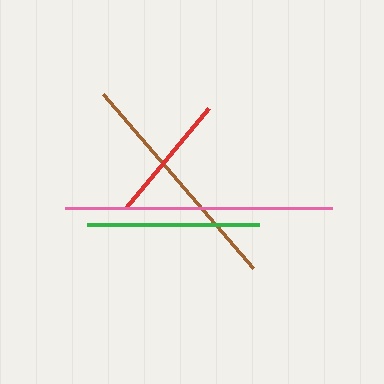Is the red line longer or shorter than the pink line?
The pink line is longer than the red line.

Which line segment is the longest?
The pink line is the longest at approximately 267 pixels.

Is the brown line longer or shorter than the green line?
The brown line is longer than the green line.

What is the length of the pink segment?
The pink segment is approximately 267 pixels long.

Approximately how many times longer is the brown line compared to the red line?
The brown line is approximately 1.8 times the length of the red line.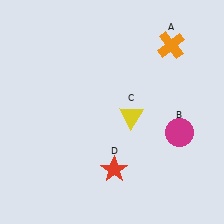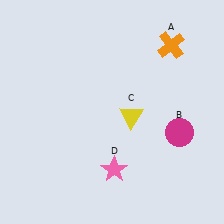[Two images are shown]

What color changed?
The star (D) changed from red in Image 1 to pink in Image 2.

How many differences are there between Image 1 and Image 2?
There is 1 difference between the two images.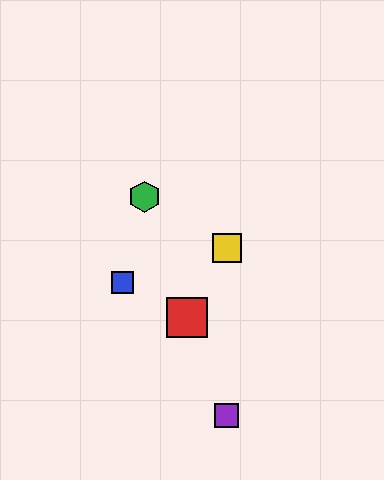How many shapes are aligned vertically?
2 shapes (the yellow square, the purple square) are aligned vertically.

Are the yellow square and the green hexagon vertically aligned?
No, the yellow square is at x≈227 and the green hexagon is at x≈145.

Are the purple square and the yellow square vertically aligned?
Yes, both are at x≈227.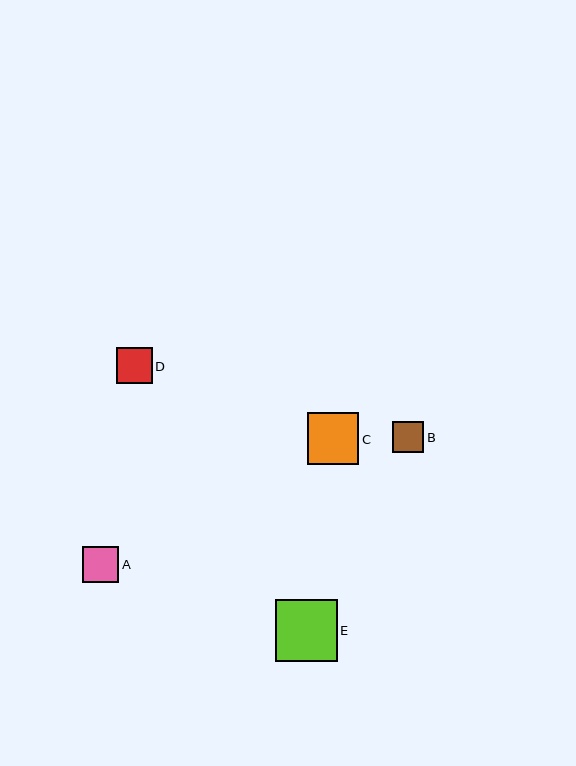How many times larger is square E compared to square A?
Square E is approximately 1.7 times the size of square A.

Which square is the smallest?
Square B is the smallest with a size of approximately 31 pixels.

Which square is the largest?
Square E is the largest with a size of approximately 62 pixels.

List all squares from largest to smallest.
From largest to smallest: E, C, A, D, B.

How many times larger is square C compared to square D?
Square C is approximately 1.4 times the size of square D.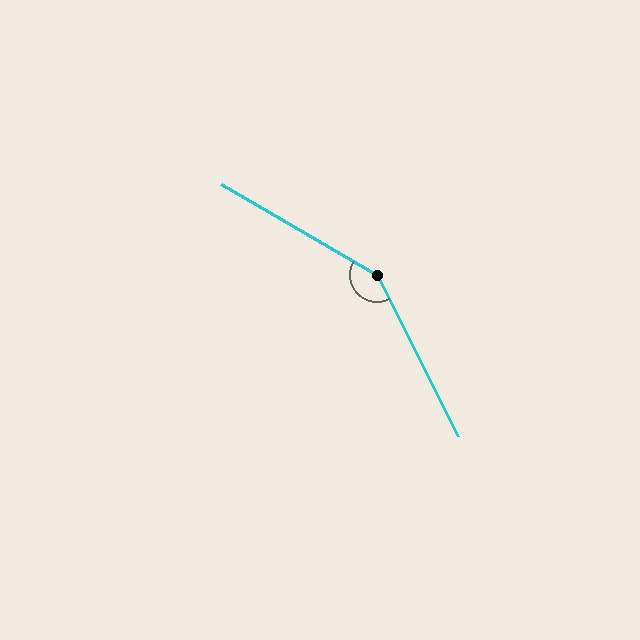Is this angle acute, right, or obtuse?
It is obtuse.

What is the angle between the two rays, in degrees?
Approximately 147 degrees.